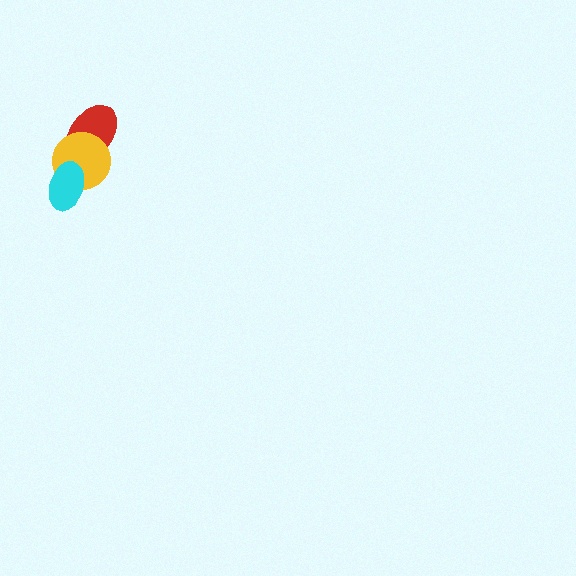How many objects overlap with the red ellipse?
1 object overlaps with the red ellipse.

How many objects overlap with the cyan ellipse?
1 object overlaps with the cyan ellipse.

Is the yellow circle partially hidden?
Yes, it is partially covered by another shape.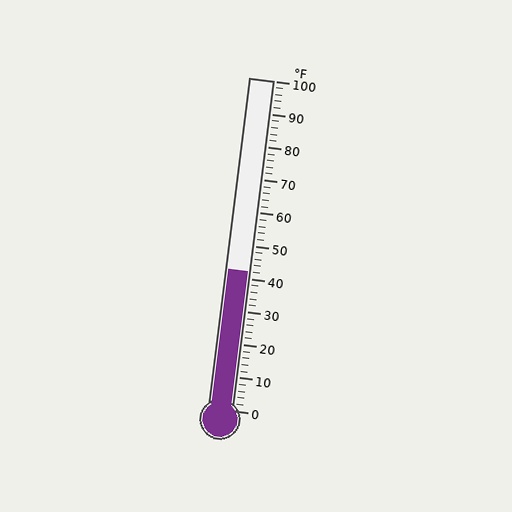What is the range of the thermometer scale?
The thermometer scale ranges from 0°F to 100°F.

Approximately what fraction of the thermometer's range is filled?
The thermometer is filled to approximately 40% of its range.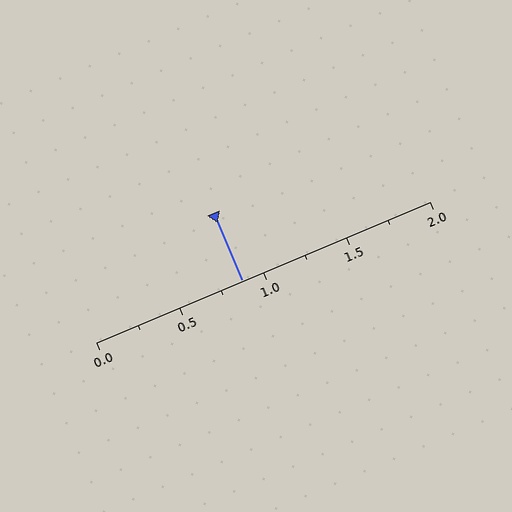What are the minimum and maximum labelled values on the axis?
The axis runs from 0.0 to 2.0.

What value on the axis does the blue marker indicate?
The marker indicates approximately 0.88.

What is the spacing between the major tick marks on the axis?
The major ticks are spaced 0.5 apart.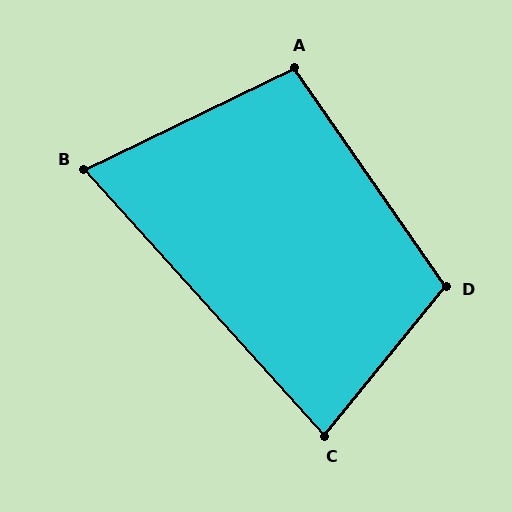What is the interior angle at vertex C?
Approximately 81 degrees (acute).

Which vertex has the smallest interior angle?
B, at approximately 74 degrees.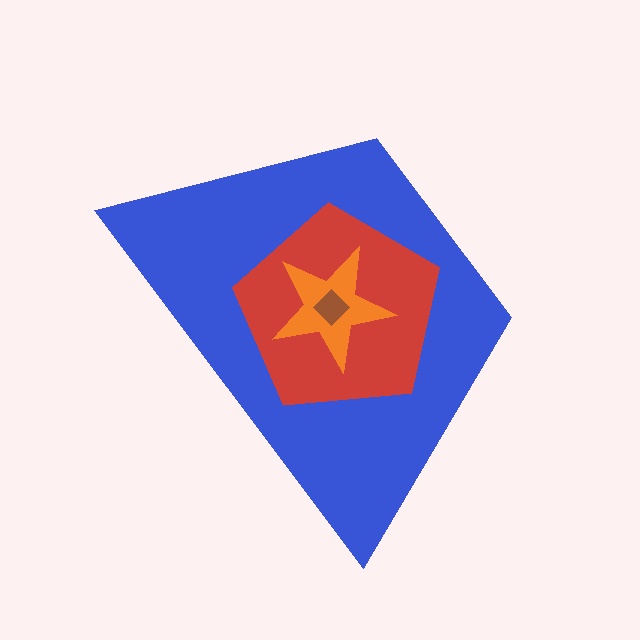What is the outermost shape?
The blue trapezoid.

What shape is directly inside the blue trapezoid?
The red pentagon.